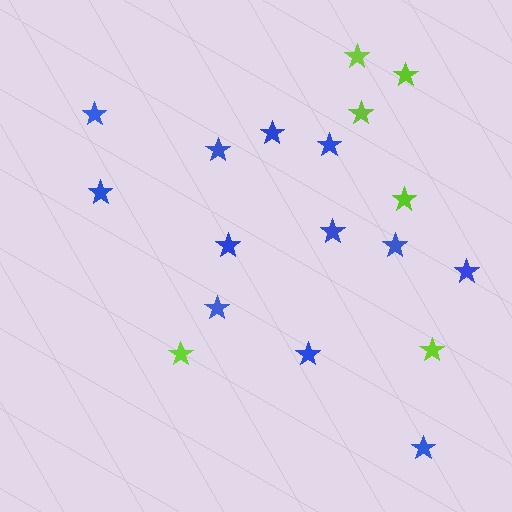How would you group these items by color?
There are 2 groups: one group of blue stars (12) and one group of lime stars (6).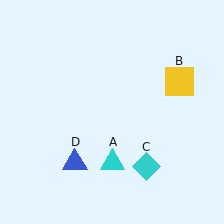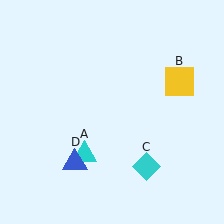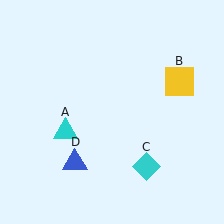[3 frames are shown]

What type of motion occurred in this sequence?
The cyan triangle (object A) rotated clockwise around the center of the scene.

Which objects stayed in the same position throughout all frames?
Yellow square (object B) and cyan diamond (object C) and blue triangle (object D) remained stationary.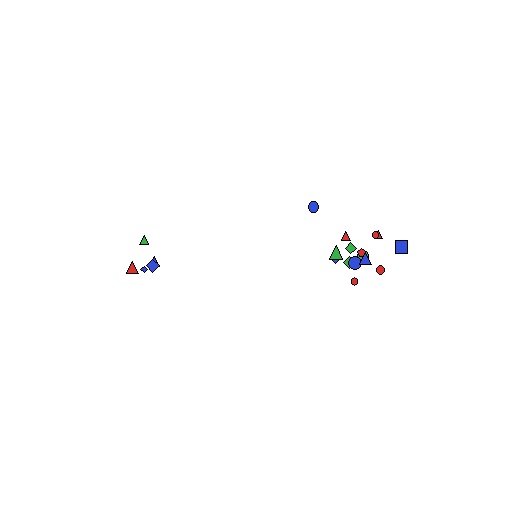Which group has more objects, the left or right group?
The right group.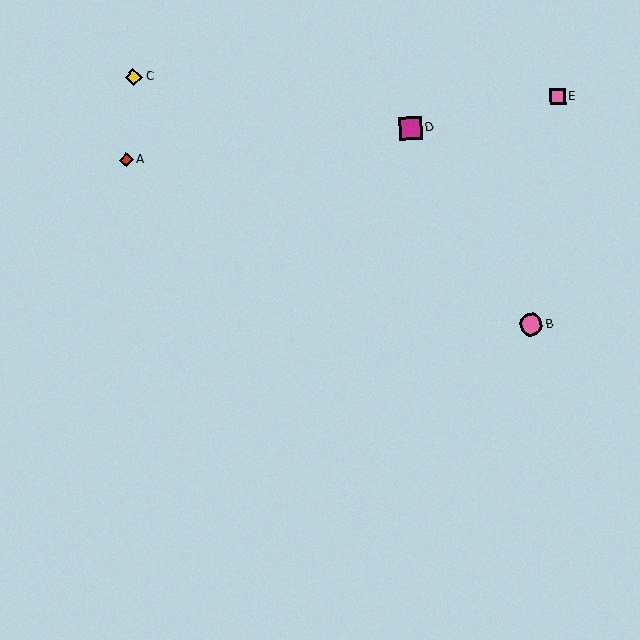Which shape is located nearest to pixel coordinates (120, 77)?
The yellow diamond (labeled C) at (134, 77) is nearest to that location.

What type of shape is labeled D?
Shape D is a magenta square.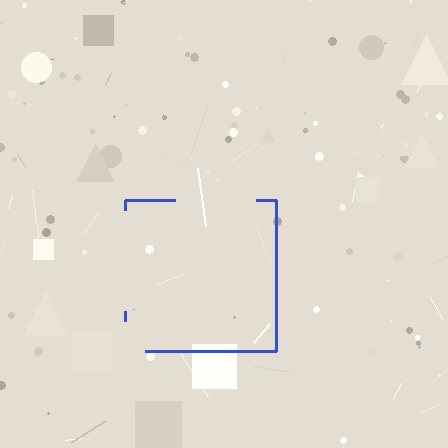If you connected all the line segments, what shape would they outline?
They would outline a square.